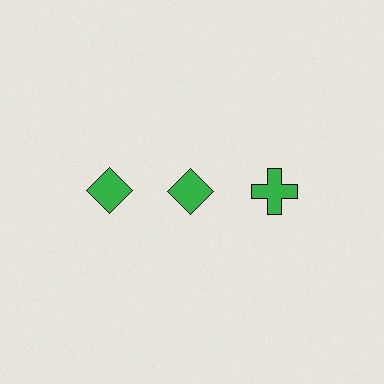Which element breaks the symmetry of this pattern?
The green cross in the top row, center column breaks the symmetry. All other shapes are green diamonds.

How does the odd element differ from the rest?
It has a different shape: cross instead of diamond.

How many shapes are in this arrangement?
There are 3 shapes arranged in a grid pattern.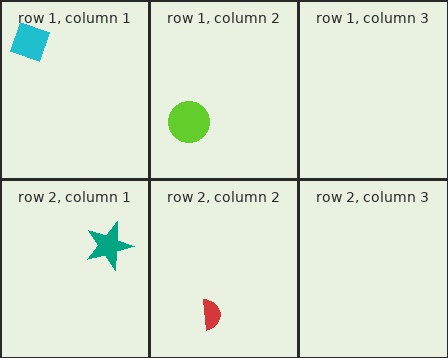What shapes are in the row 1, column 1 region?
The cyan diamond.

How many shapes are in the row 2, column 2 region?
1.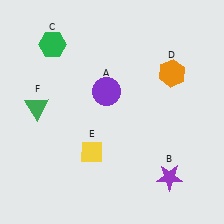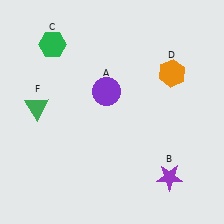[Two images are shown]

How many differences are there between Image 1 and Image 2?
There is 1 difference between the two images.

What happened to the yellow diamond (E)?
The yellow diamond (E) was removed in Image 2. It was in the bottom-left area of Image 1.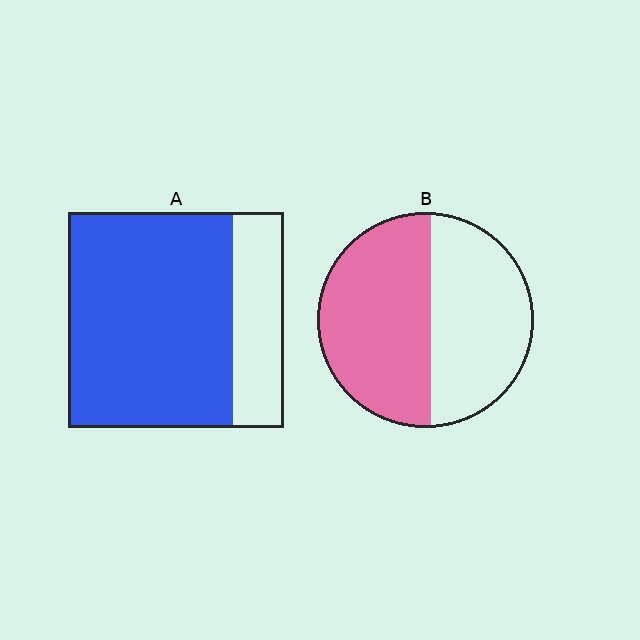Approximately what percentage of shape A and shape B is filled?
A is approximately 75% and B is approximately 55%.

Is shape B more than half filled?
Roughly half.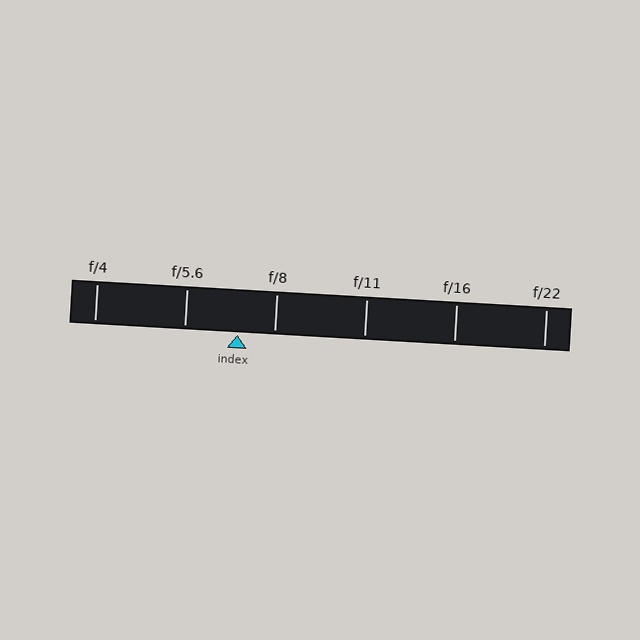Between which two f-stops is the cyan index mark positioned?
The index mark is between f/5.6 and f/8.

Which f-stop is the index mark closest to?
The index mark is closest to f/8.